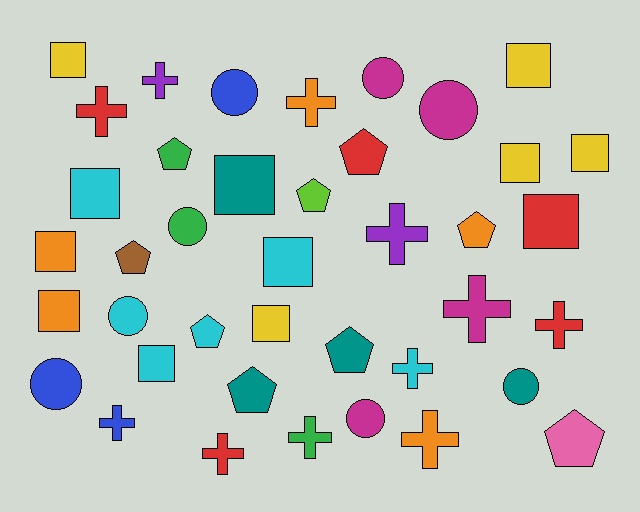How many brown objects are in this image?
There is 1 brown object.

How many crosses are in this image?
There are 11 crosses.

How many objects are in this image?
There are 40 objects.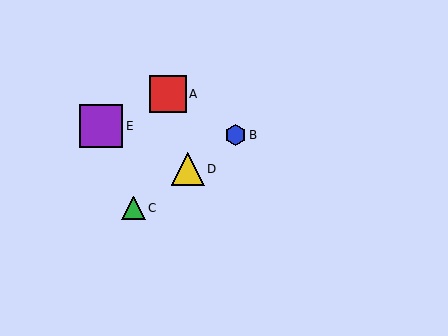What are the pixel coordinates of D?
Object D is at (188, 169).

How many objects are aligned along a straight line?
3 objects (B, C, D) are aligned along a straight line.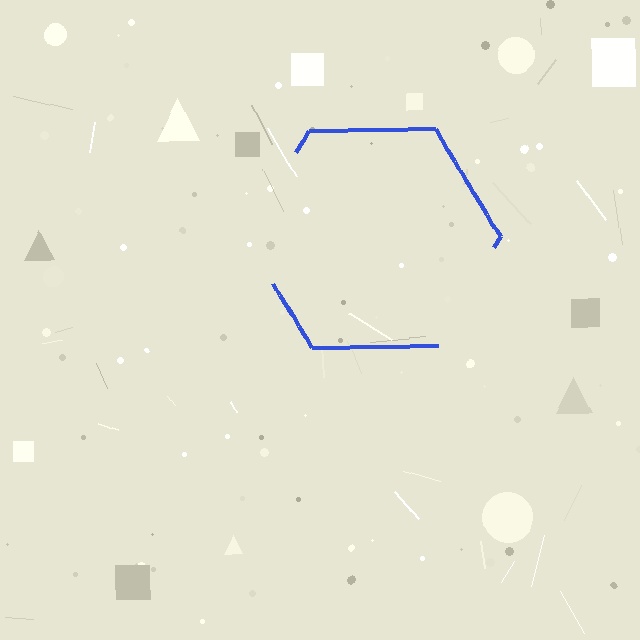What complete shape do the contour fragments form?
The contour fragments form a hexagon.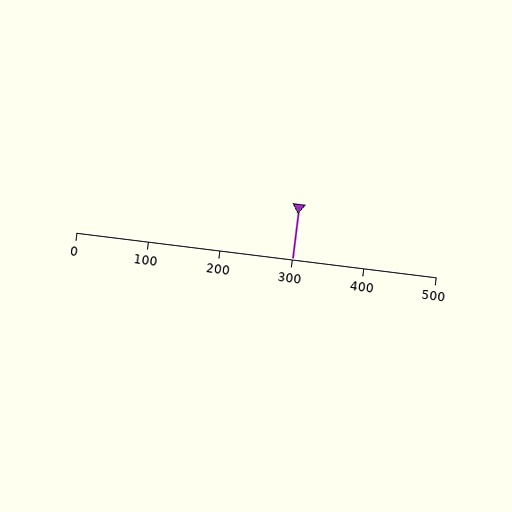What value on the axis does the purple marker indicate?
The marker indicates approximately 300.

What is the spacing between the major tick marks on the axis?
The major ticks are spaced 100 apart.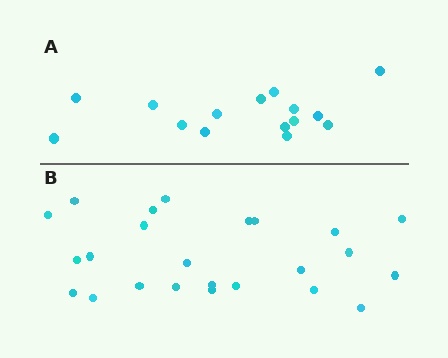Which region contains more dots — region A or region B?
Region B (the bottom region) has more dots.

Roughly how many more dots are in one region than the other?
Region B has roughly 8 or so more dots than region A.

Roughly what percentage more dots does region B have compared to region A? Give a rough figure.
About 60% more.